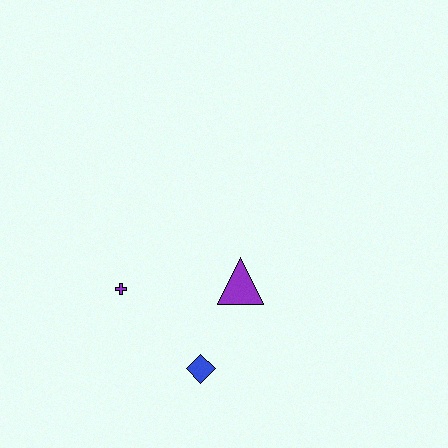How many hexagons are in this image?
There are no hexagons.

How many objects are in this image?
There are 3 objects.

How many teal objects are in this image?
There are no teal objects.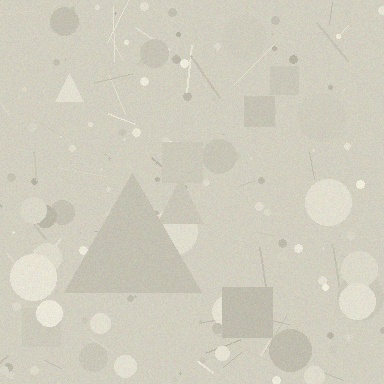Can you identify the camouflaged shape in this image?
The camouflaged shape is a triangle.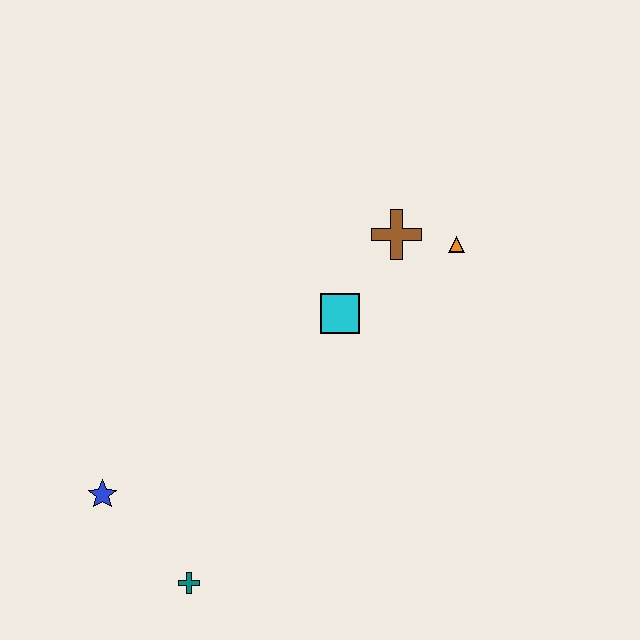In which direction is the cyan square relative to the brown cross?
The cyan square is below the brown cross.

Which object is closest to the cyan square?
The brown cross is closest to the cyan square.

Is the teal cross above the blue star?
No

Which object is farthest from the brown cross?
The teal cross is farthest from the brown cross.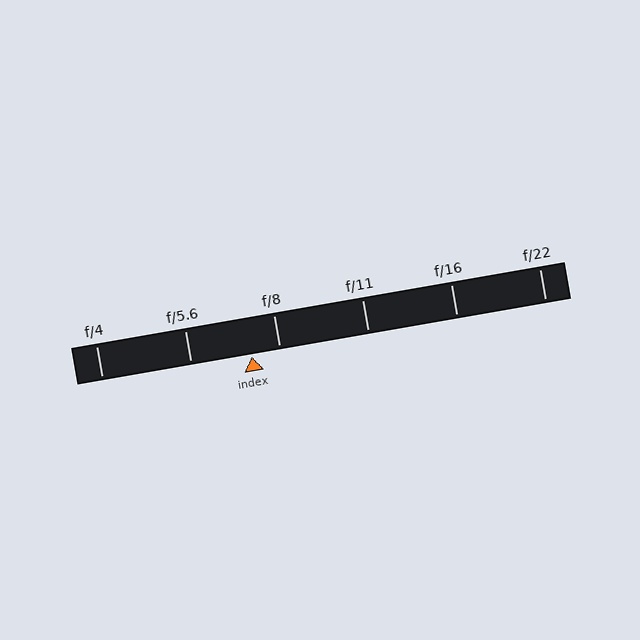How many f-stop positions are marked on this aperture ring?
There are 6 f-stop positions marked.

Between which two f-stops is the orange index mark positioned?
The index mark is between f/5.6 and f/8.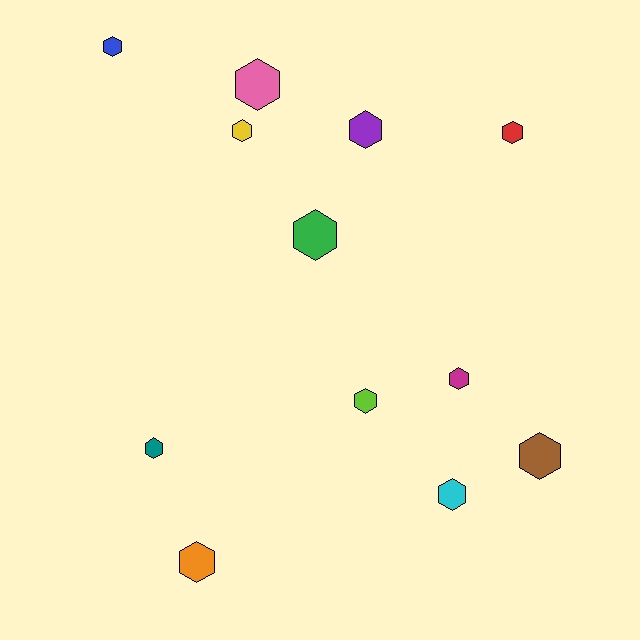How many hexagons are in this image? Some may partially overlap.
There are 12 hexagons.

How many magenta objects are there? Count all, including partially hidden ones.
There is 1 magenta object.